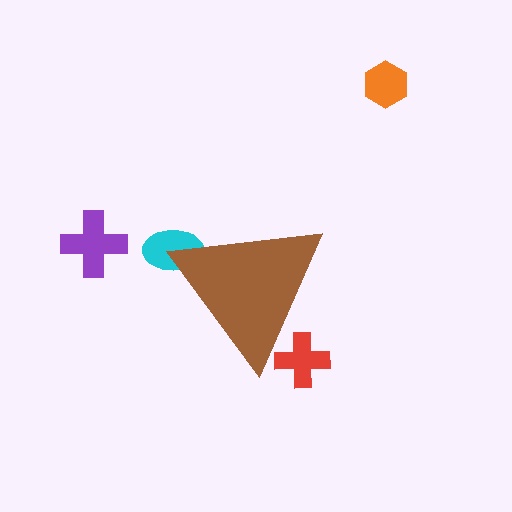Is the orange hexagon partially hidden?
No, the orange hexagon is fully visible.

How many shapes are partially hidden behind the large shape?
2 shapes are partially hidden.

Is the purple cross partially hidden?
No, the purple cross is fully visible.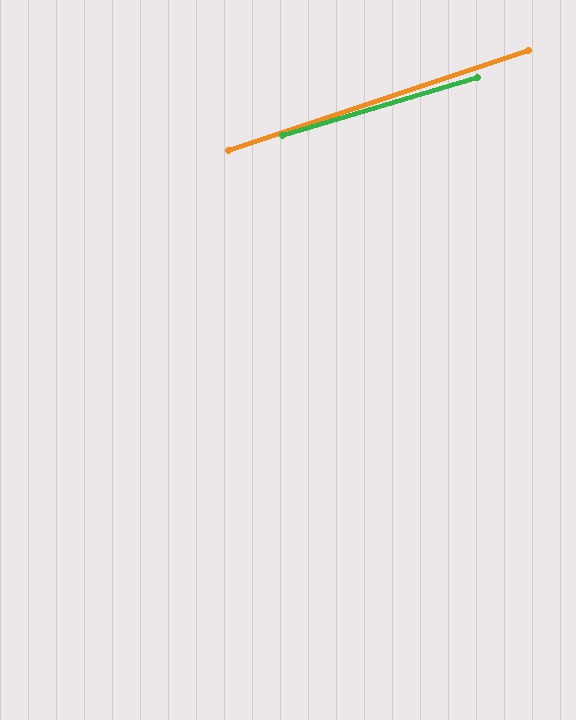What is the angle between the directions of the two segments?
Approximately 2 degrees.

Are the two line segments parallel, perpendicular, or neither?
Parallel — their directions differ by only 1.9°.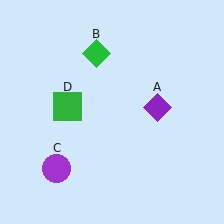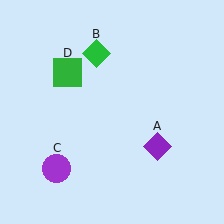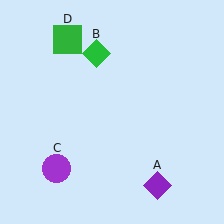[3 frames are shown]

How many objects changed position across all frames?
2 objects changed position: purple diamond (object A), green square (object D).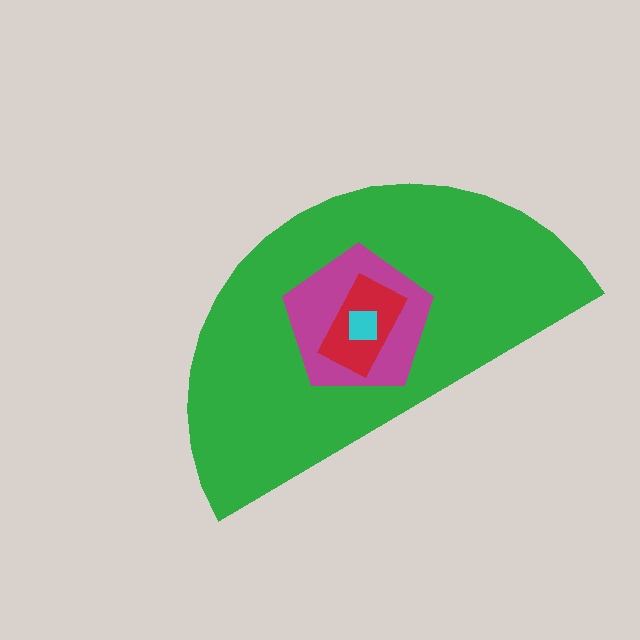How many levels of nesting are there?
4.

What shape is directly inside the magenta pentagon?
The red rectangle.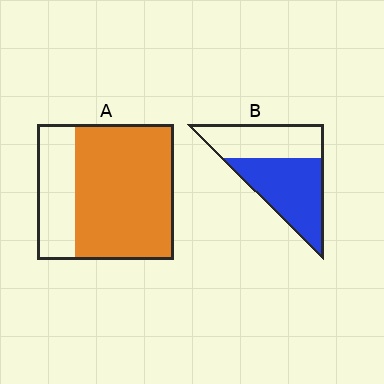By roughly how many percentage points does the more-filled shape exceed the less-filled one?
By roughly 15 percentage points (A over B).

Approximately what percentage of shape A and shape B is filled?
A is approximately 70% and B is approximately 55%.